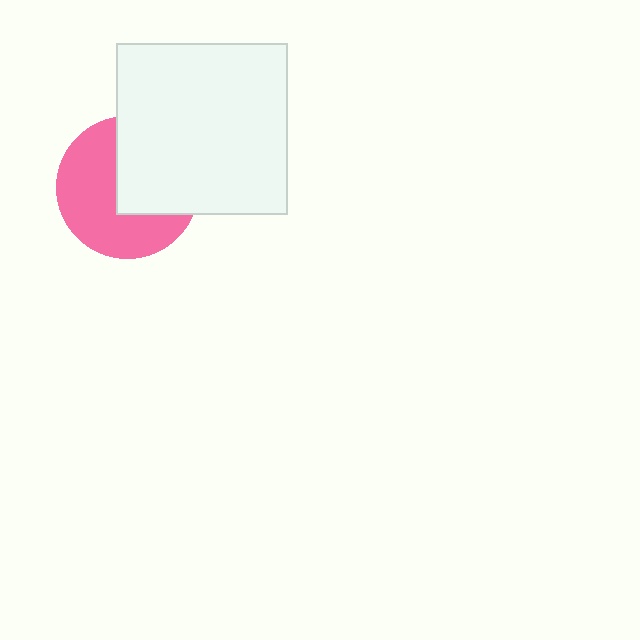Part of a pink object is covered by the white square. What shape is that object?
It is a circle.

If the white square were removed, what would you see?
You would see the complete pink circle.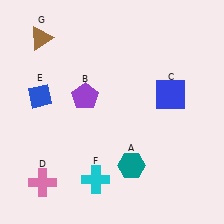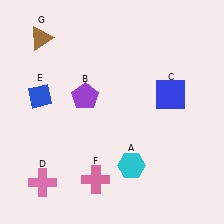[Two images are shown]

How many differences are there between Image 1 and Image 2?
There are 2 differences between the two images.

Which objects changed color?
A changed from teal to cyan. F changed from cyan to pink.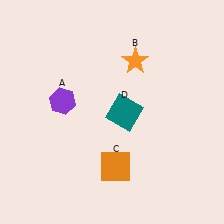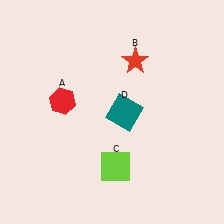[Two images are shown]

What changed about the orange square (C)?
In Image 1, C is orange. In Image 2, it changed to lime.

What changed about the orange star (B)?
In Image 1, B is orange. In Image 2, it changed to red.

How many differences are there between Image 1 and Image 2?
There are 3 differences between the two images.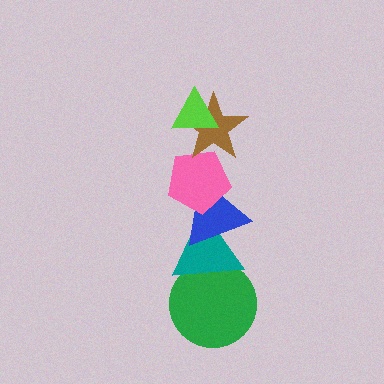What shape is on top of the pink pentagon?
The brown star is on top of the pink pentagon.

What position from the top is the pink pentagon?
The pink pentagon is 3rd from the top.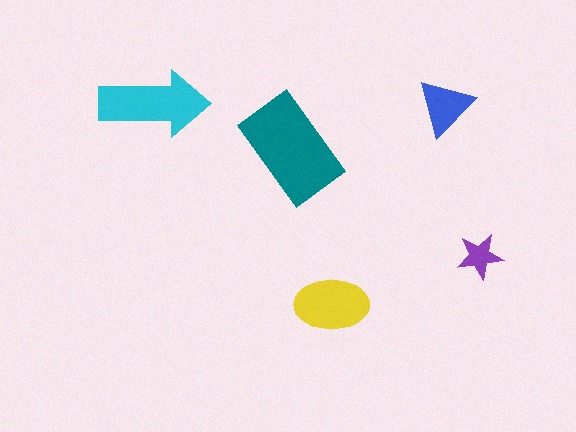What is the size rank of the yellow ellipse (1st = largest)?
3rd.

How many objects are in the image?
There are 5 objects in the image.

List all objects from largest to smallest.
The teal rectangle, the cyan arrow, the yellow ellipse, the blue triangle, the purple star.